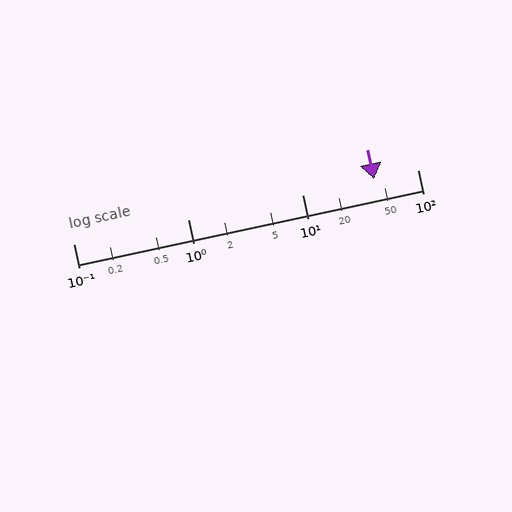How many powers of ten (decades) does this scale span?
The scale spans 3 decades, from 0.1 to 100.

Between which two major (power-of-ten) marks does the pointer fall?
The pointer is between 10 and 100.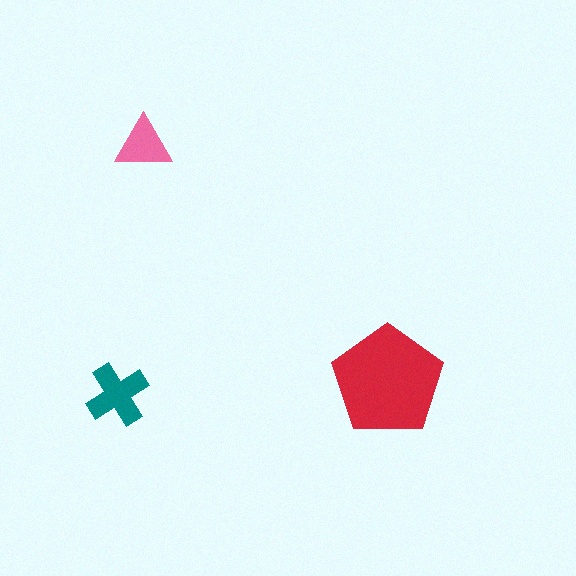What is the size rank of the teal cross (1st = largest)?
2nd.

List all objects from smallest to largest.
The pink triangle, the teal cross, the red pentagon.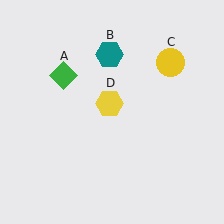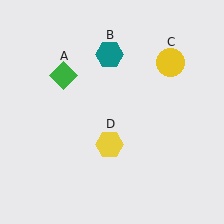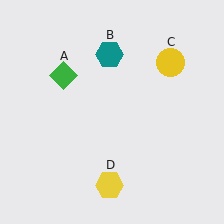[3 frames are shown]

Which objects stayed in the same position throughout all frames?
Green diamond (object A) and teal hexagon (object B) and yellow circle (object C) remained stationary.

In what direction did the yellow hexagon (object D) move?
The yellow hexagon (object D) moved down.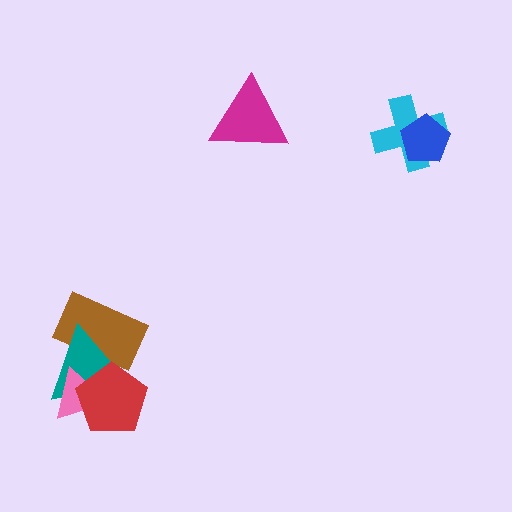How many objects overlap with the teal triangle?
3 objects overlap with the teal triangle.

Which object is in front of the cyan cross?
The blue pentagon is in front of the cyan cross.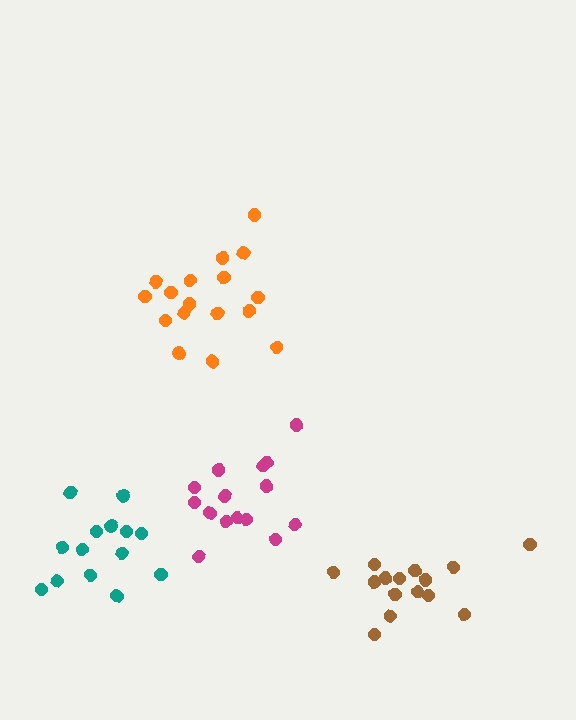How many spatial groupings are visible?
There are 4 spatial groupings.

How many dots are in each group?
Group 1: 16 dots, Group 2: 17 dots, Group 3: 15 dots, Group 4: 14 dots (62 total).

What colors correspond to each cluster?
The clusters are colored: brown, orange, magenta, teal.